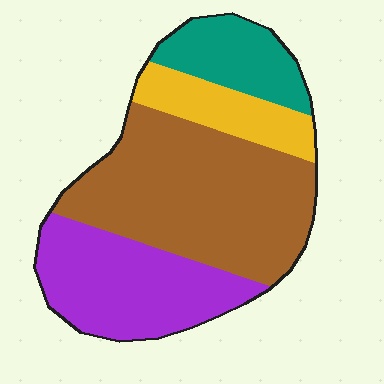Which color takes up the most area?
Brown, at roughly 45%.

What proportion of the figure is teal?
Teal takes up less than a quarter of the figure.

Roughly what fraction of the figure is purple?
Purple takes up between a quarter and a half of the figure.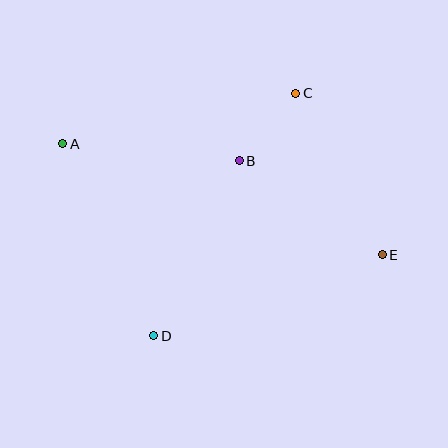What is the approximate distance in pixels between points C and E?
The distance between C and E is approximately 183 pixels.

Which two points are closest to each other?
Points B and C are closest to each other.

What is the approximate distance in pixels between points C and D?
The distance between C and D is approximately 281 pixels.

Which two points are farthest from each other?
Points A and E are farthest from each other.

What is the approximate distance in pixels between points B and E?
The distance between B and E is approximately 171 pixels.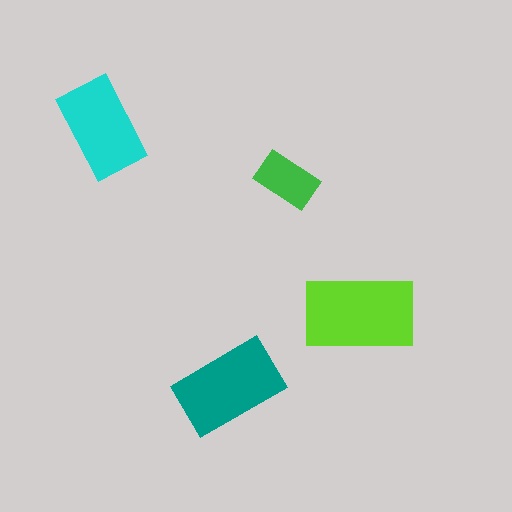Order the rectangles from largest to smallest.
the lime one, the teal one, the cyan one, the green one.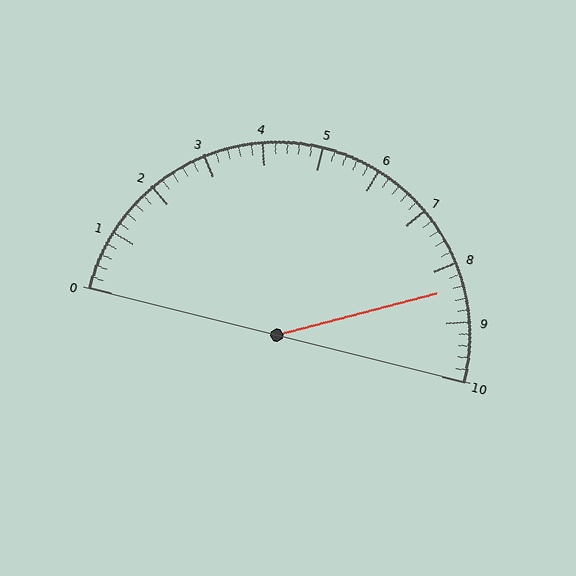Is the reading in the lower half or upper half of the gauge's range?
The reading is in the upper half of the range (0 to 10).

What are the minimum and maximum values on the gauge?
The gauge ranges from 0 to 10.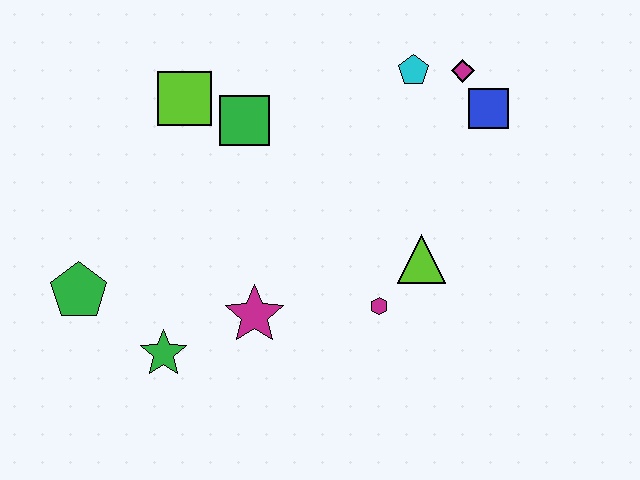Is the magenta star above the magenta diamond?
No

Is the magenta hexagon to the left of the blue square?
Yes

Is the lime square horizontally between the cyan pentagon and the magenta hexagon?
No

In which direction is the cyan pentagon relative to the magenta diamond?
The cyan pentagon is to the left of the magenta diamond.